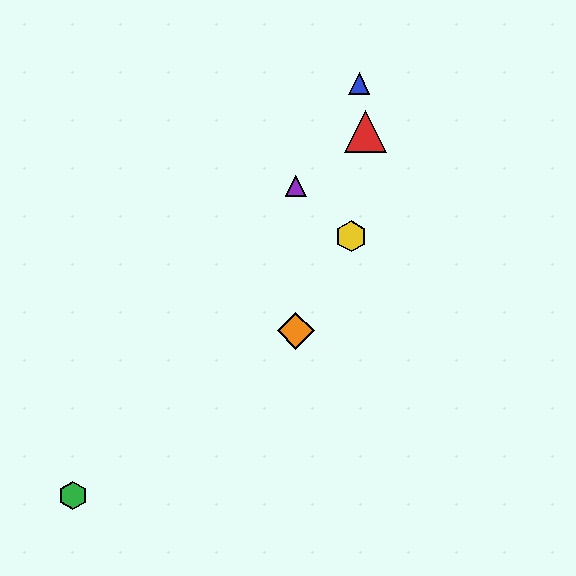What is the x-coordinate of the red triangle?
The red triangle is at x≈365.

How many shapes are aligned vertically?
2 shapes (the purple triangle, the orange diamond) are aligned vertically.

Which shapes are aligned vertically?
The purple triangle, the orange diamond are aligned vertically.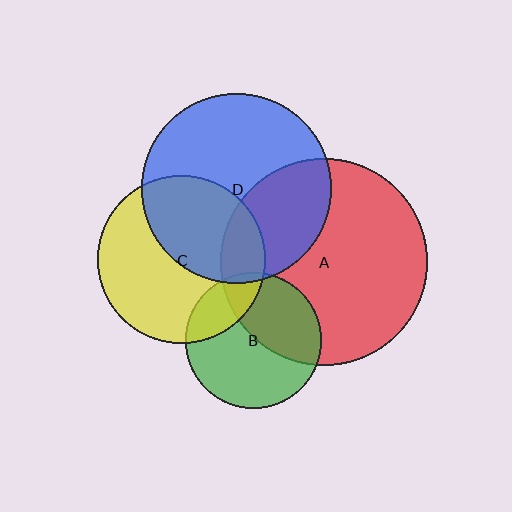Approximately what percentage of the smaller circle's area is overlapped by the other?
Approximately 20%.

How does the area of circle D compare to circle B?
Approximately 2.0 times.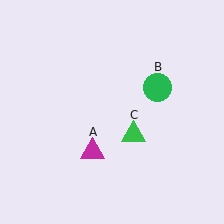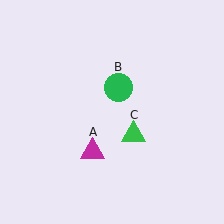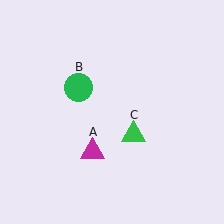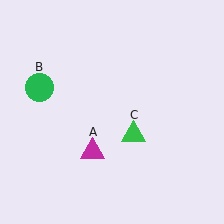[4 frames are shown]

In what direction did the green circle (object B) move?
The green circle (object B) moved left.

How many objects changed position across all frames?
1 object changed position: green circle (object B).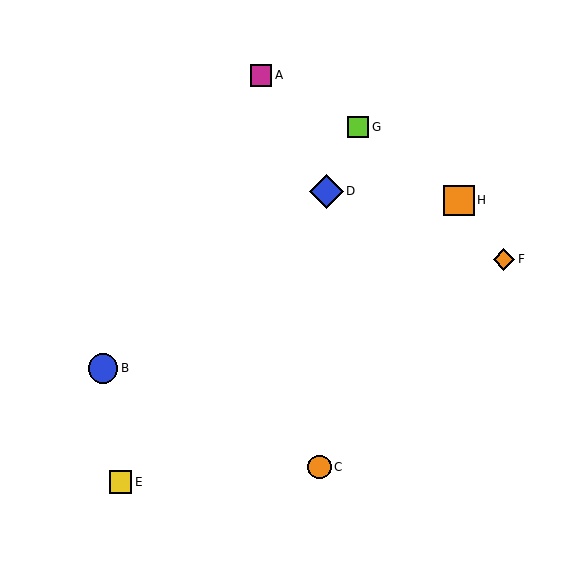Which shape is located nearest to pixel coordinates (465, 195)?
The orange square (labeled H) at (459, 200) is nearest to that location.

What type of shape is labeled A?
Shape A is a magenta square.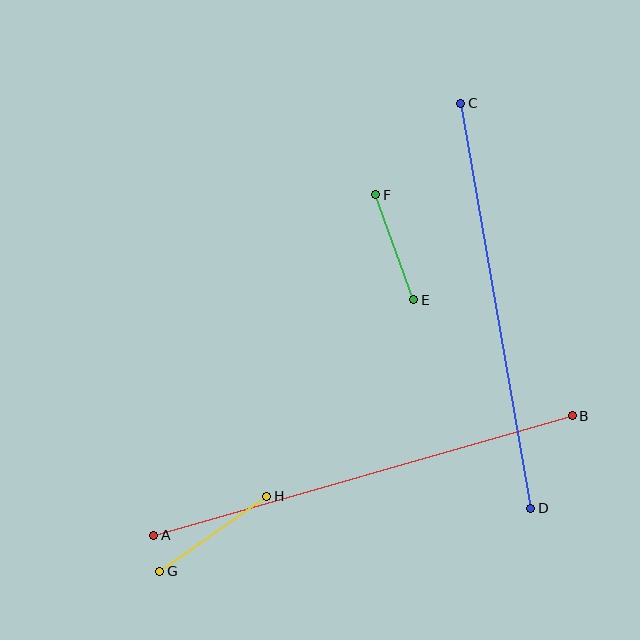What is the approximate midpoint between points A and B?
The midpoint is at approximately (363, 476) pixels.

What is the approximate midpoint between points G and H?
The midpoint is at approximately (213, 534) pixels.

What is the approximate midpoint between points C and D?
The midpoint is at approximately (496, 306) pixels.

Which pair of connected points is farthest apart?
Points A and B are farthest apart.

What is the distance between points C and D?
The distance is approximately 411 pixels.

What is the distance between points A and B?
The distance is approximately 435 pixels.